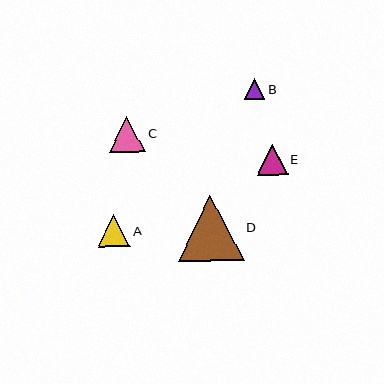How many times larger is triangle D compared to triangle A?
Triangle D is approximately 2.1 times the size of triangle A.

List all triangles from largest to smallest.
From largest to smallest: D, C, A, E, B.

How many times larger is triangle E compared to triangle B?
Triangle E is approximately 1.5 times the size of triangle B.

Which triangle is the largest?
Triangle D is the largest with a size of approximately 66 pixels.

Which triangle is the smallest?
Triangle B is the smallest with a size of approximately 20 pixels.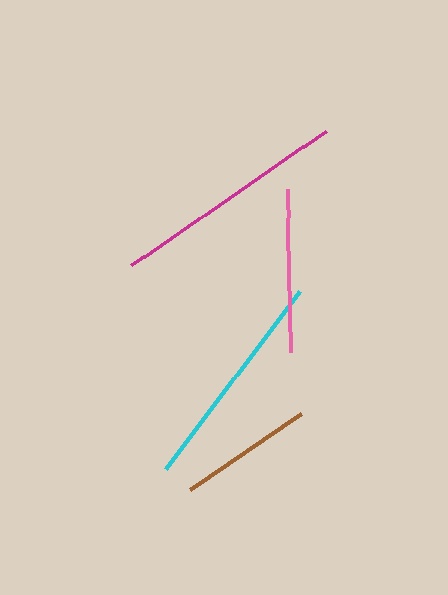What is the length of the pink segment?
The pink segment is approximately 163 pixels long.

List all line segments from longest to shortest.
From longest to shortest: magenta, cyan, pink, brown.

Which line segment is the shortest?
The brown line is the shortest at approximately 134 pixels.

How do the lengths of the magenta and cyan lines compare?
The magenta and cyan lines are approximately the same length.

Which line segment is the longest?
The magenta line is the longest at approximately 237 pixels.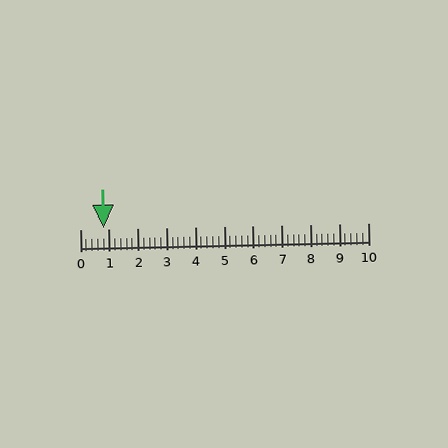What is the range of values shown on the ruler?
The ruler shows values from 0 to 10.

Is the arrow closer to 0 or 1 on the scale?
The arrow is closer to 1.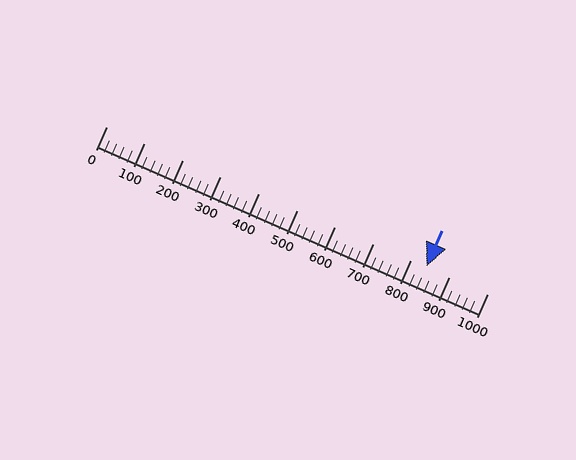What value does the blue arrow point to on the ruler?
The blue arrow points to approximately 840.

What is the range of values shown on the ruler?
The ruler shows values from 0 to 1000.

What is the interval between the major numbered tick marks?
The major tick marks are spaced 100 units apart.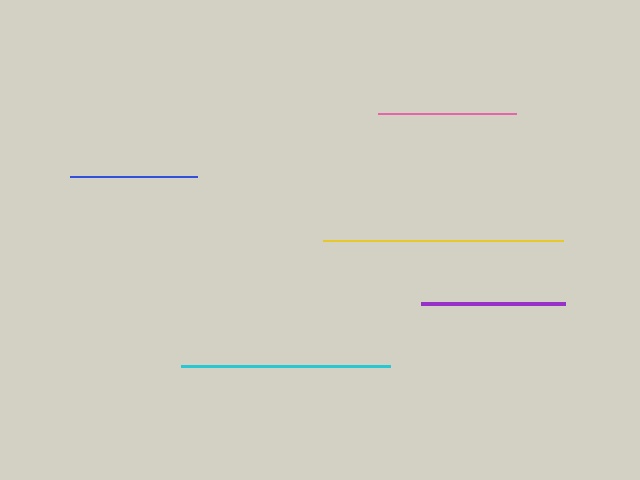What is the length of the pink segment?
The pink segment is approximately 139 pixels long.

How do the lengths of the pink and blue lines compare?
The pink and blue lines are approximately the same length.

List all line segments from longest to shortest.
From longest to shortest: yellow, cyan, purple, pink, blue.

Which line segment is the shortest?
The blue line is the shortest at approximately 126 pixels.